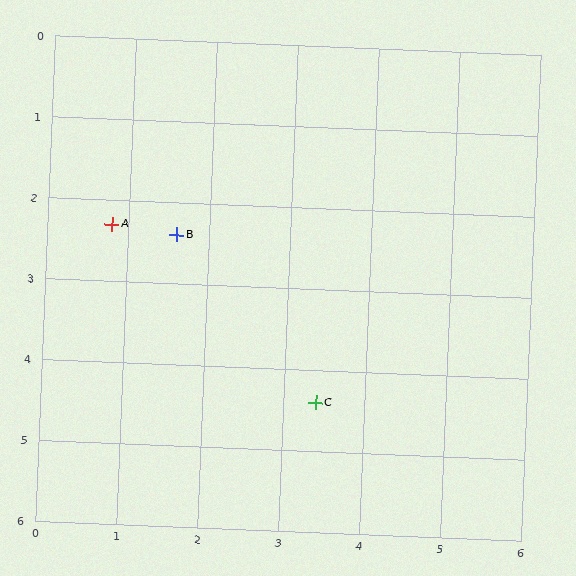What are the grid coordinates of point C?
Point C is at approximately (3.4, 4.4).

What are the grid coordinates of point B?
Point B is at approximately (1.6, 2.4).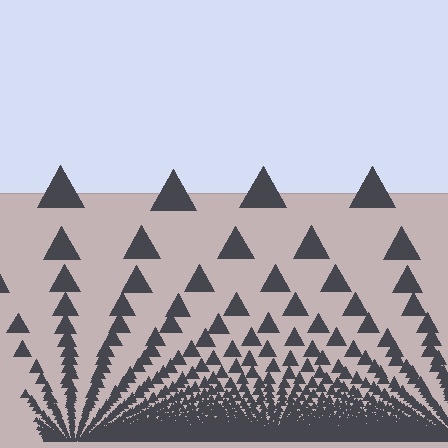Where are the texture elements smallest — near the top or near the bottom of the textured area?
Near the bottom.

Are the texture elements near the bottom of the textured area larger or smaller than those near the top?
Smaller. The gradient is inverted — elements near the bottom are smaller and denser.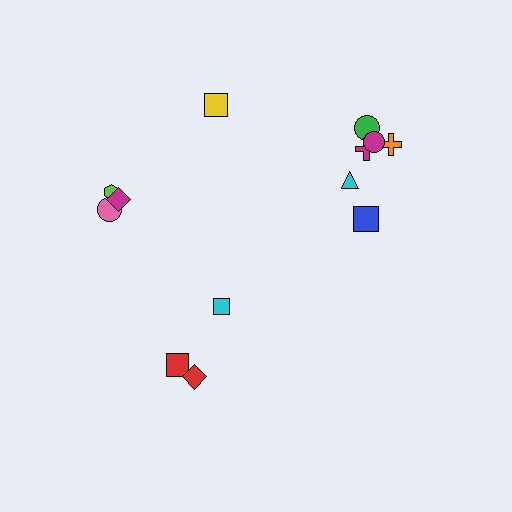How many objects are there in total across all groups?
There are 13 objects.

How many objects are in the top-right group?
There are 6 objects.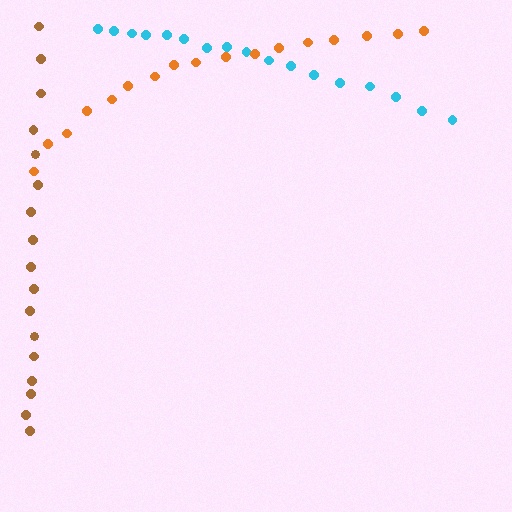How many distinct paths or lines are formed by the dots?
There are 3 distinct paths.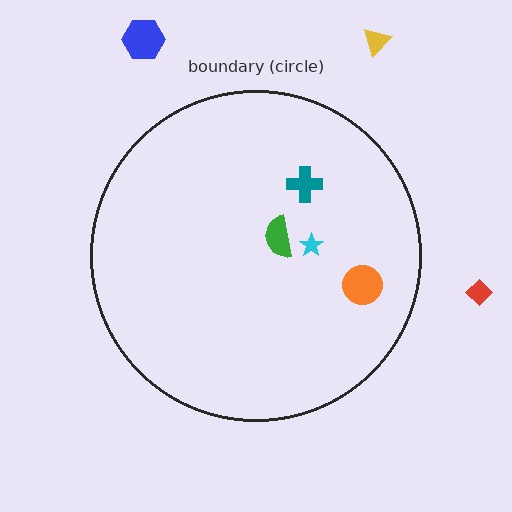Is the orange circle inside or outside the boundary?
Inside.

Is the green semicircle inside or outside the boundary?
Inside.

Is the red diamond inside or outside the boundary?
Outside.